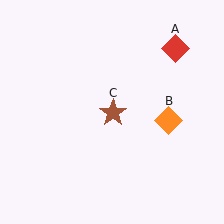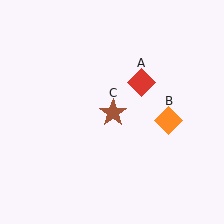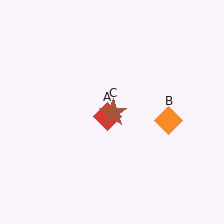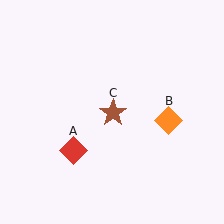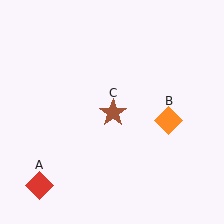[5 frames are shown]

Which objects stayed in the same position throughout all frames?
Orange diamond (object B) and brown star (object C) remained stationary.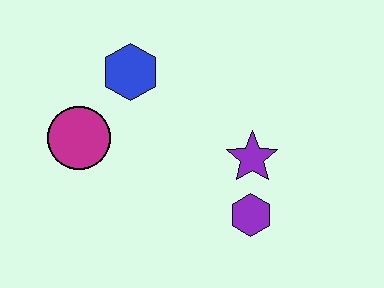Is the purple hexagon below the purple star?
Yes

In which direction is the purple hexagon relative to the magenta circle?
The purple hexagon is to the right of the magenta circle.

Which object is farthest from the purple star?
The magenta circle is farthest from the purple star.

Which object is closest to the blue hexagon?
The magenta circle is closest to the blue hexagon.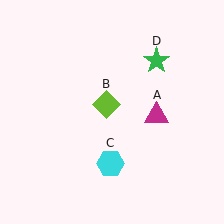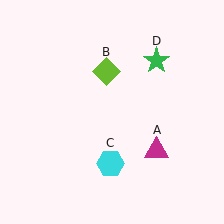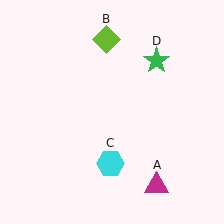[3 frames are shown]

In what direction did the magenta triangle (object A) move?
The magenta triangle (object A) moved down.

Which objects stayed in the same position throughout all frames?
Cyan hexagon (object C) and green star (object D) remained stationary.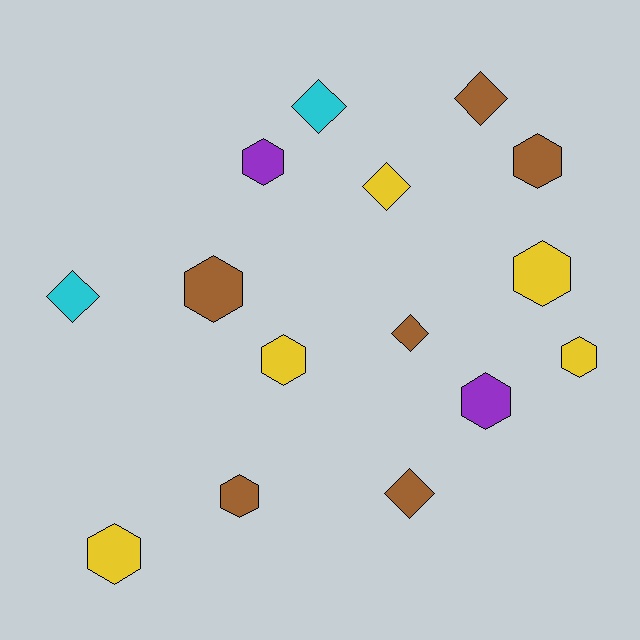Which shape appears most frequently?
Hexagon, with 9 objects.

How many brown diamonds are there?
There are 3 brown diamonds.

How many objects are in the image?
There are 15 objects.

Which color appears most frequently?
Brown, with 6 objects.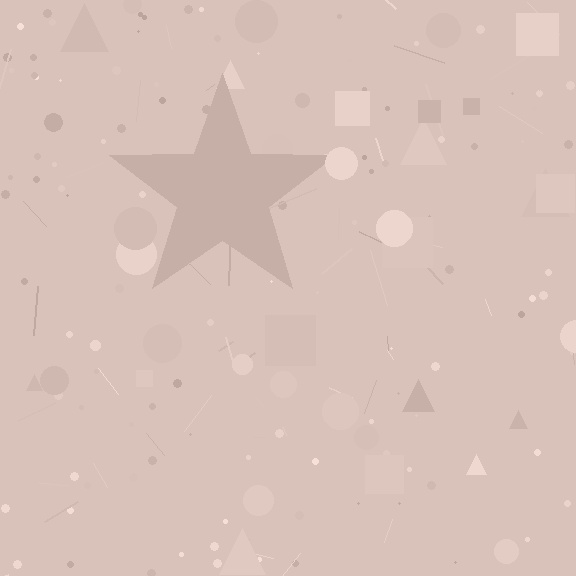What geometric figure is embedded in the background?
A star is embedded in the background.